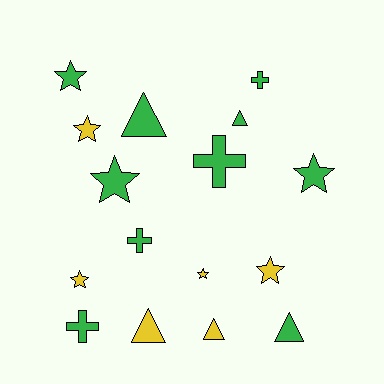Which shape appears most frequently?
Star, with 7 objects.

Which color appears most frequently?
Green, with 10 objects.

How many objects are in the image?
There are 16 objects.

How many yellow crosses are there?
There are no yellow crosses.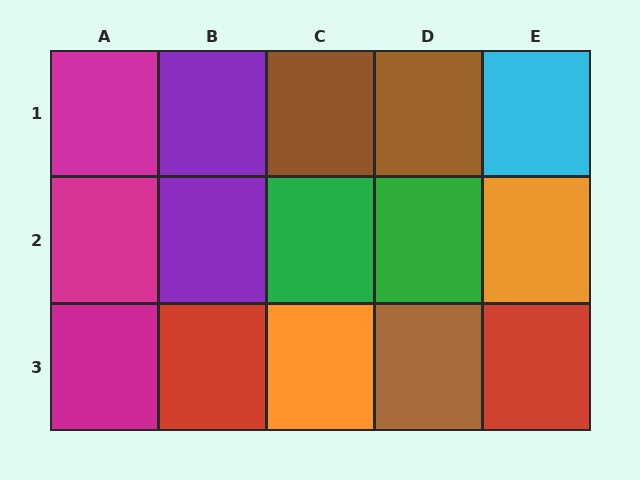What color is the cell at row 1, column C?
Brown.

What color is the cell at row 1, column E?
Cyan.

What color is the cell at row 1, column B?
Purple.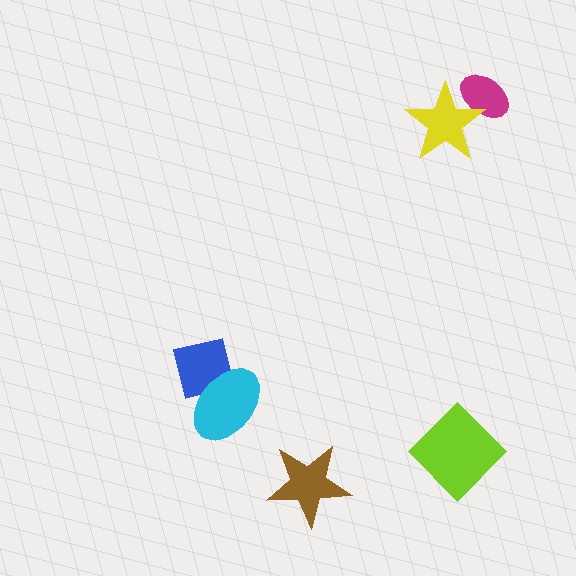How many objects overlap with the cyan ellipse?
1 object overlaps with the cyan ellipse.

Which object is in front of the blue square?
The cyan ellipse is in front of the blue square.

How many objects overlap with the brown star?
0 objects overlap with the brown star.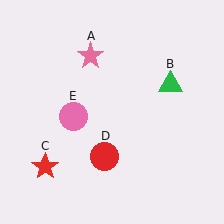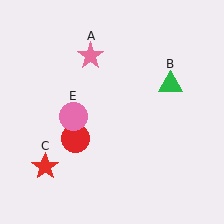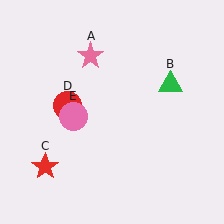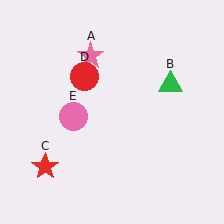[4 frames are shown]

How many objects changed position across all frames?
1 object changed position: red circle (object D).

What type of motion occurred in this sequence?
The red circle (object D) rotated clockwise around the center of the scene.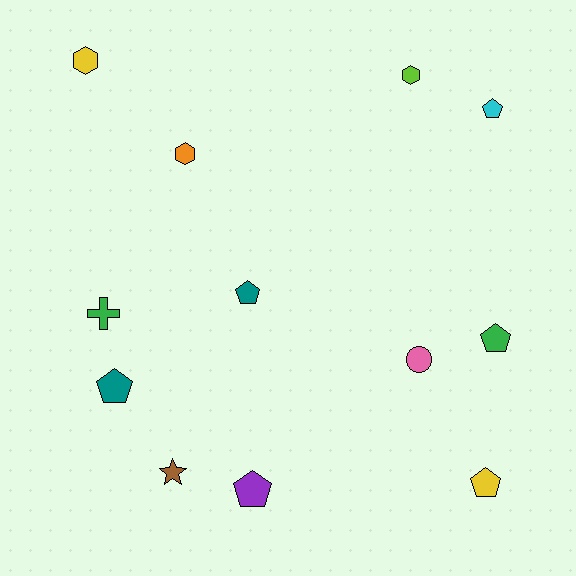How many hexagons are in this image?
There are 3 hexagons.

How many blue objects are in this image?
There are no blue objects.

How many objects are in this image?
There are 12 objects.